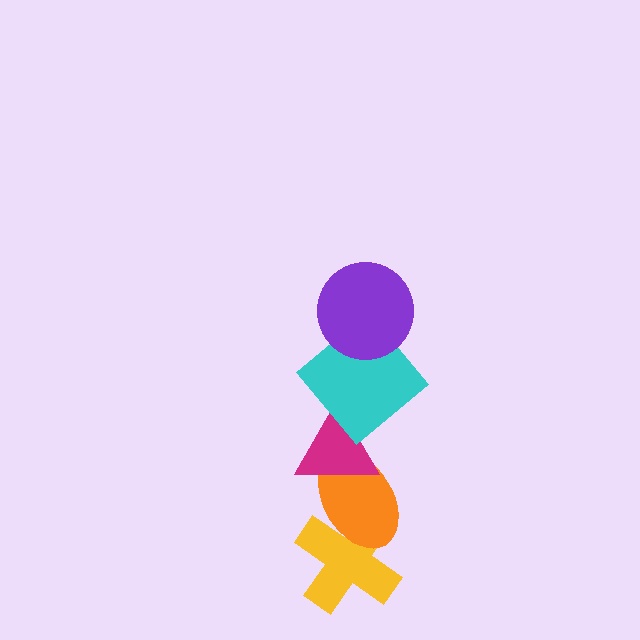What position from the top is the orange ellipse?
The orange ellipse is 4th from the top.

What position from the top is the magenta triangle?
The magenta triangle is 3rd from the top.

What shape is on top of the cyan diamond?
The purple circle is on top of the cyan diamond.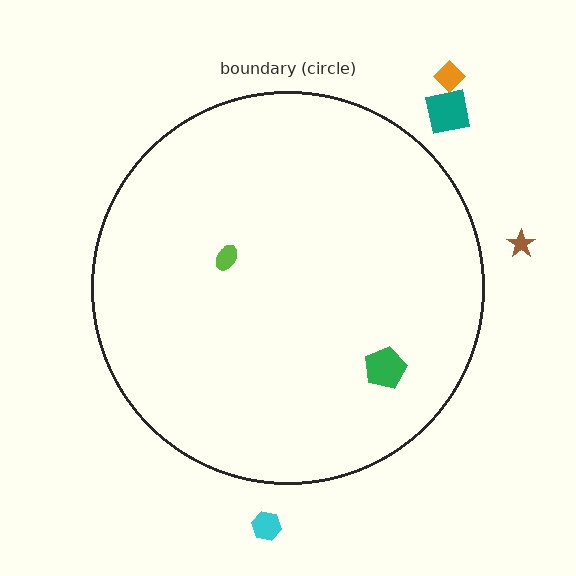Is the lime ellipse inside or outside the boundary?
Inside.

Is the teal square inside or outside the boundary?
Outside.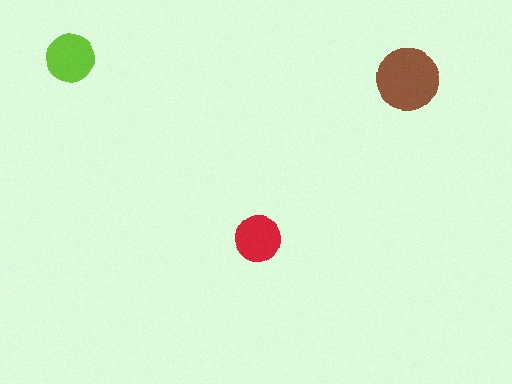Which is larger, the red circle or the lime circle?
The lime one.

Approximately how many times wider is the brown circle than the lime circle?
About 1.5 times wider.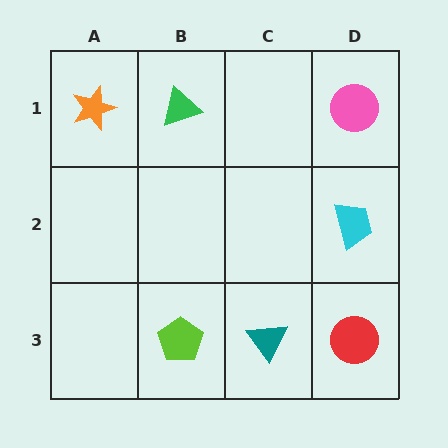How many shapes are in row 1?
3 shapes.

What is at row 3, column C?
A teal triangle.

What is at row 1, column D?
A pink circle.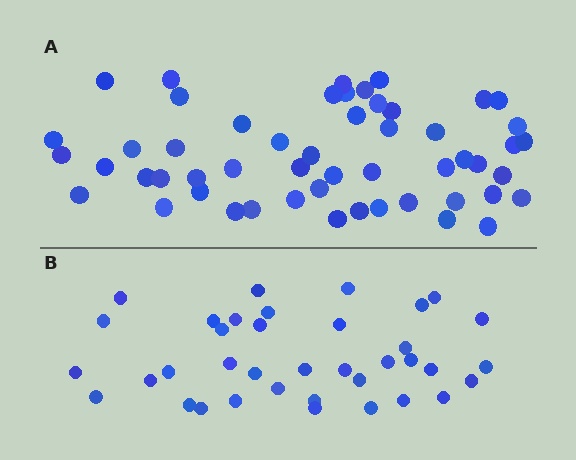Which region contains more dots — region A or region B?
Region A (the top region) has more dots.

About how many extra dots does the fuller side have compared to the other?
Region A has approximately 15 more dots than region B.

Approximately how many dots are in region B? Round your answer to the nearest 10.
About 40 dots. (The exact count is 37, which rounds to 40.)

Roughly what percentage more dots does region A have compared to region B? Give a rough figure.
About 45% more.